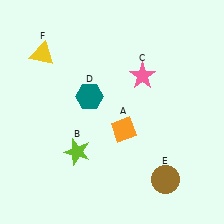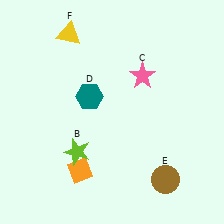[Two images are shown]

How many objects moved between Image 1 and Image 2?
2 objects moved between the two images.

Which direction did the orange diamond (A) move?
The orange diamond (A) moved left.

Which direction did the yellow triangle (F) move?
The yellow triangle (F) moved right.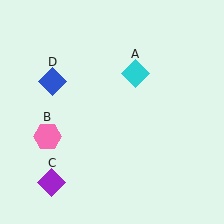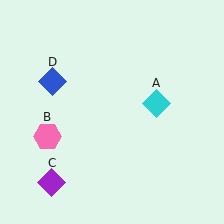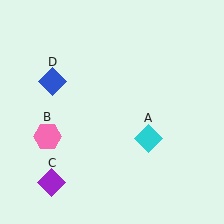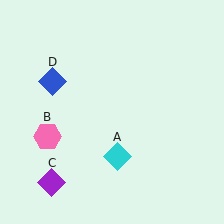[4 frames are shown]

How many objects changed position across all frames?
1 object changed position: cyan diamond (object A).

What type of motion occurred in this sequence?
The cyan diamond (object A) rotated clockwise around the center of the scene.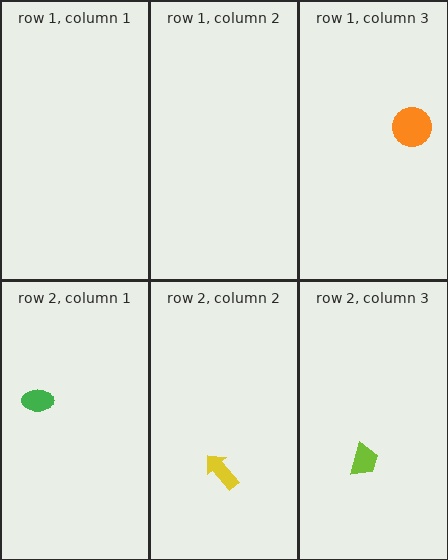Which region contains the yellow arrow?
The row 2, column 2 region.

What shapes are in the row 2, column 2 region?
The yellow arrow.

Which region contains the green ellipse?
The row 2, column 1 region.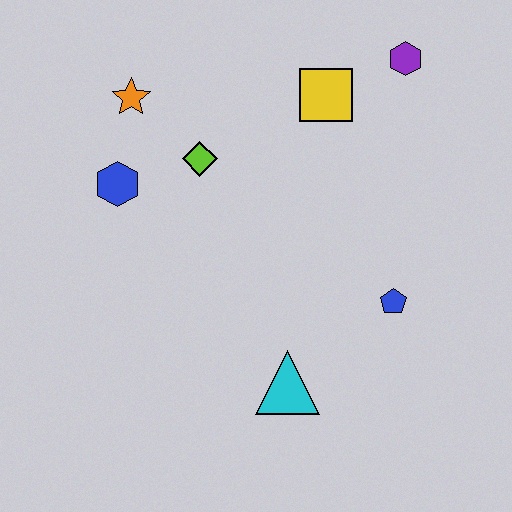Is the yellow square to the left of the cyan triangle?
No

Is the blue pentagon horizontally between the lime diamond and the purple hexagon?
Yes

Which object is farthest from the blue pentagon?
The orange star is farthest from the blue pentagon.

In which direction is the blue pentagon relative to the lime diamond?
The blue pentagon is to the right of the lime diamond.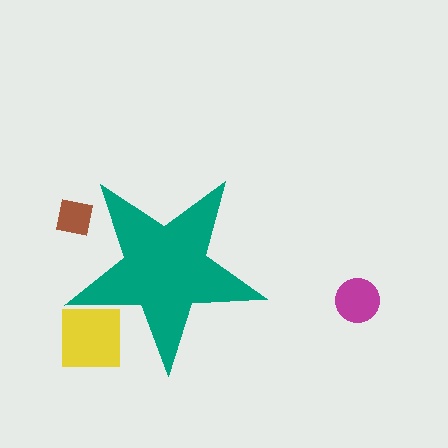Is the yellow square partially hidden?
Yes, the yellow square is partially hidden behind the teal star.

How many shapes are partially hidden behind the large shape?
2 shapes are partially hidden.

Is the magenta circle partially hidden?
No, the magenta circle is fully visible.